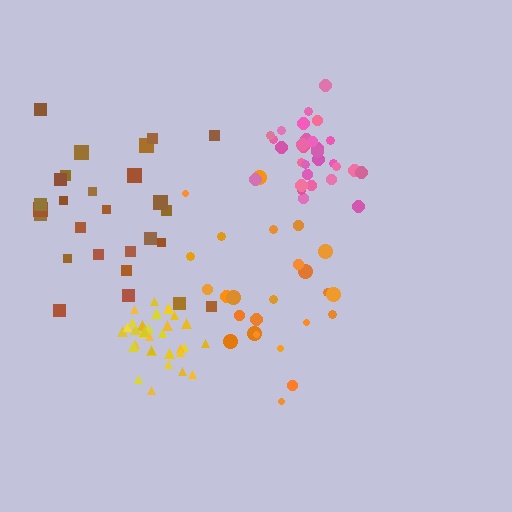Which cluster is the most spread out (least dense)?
Brown.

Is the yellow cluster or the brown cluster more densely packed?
Yellow.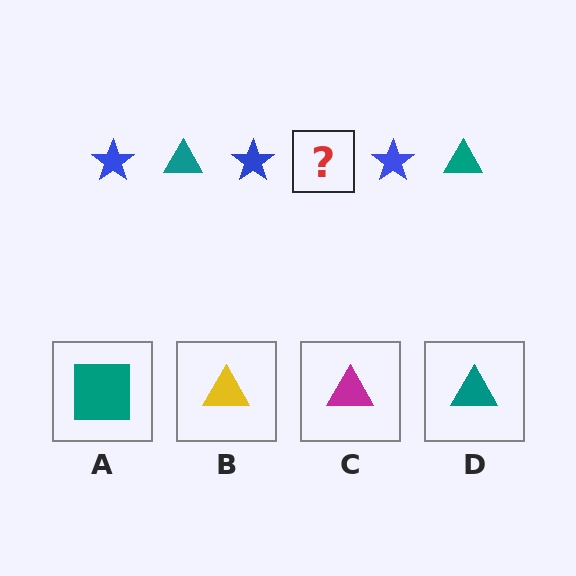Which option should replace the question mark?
Option D.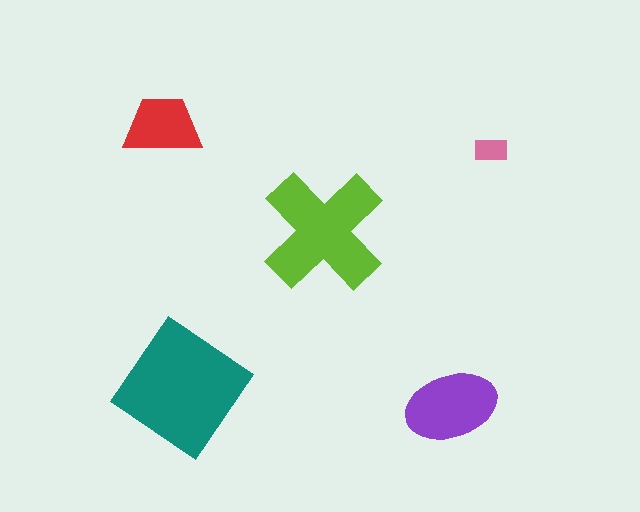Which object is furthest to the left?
The red trapezoid is leftmost.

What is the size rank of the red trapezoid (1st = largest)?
4th.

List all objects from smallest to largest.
The pink rectangle, the red trapezoid, the purple ellipse, the lime cross, the teal diamond.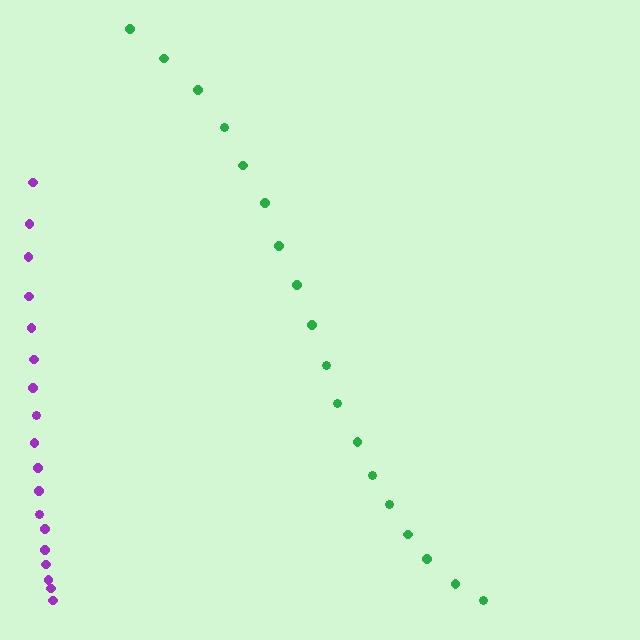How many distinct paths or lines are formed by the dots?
There are 2 distinct paths.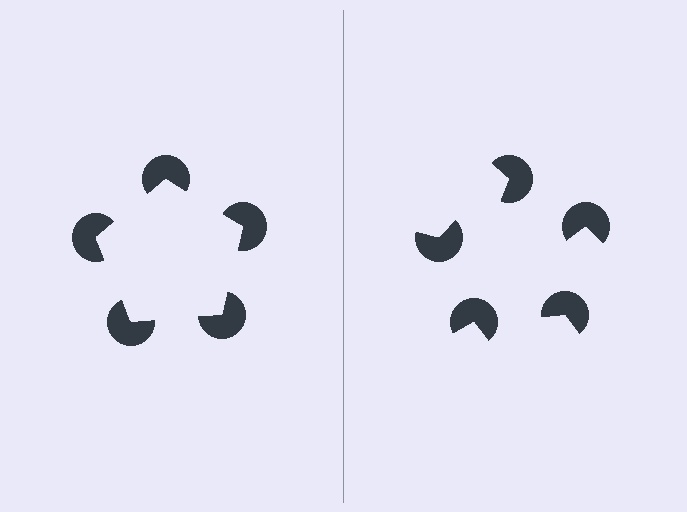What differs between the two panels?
The pac-man discs are positioned identically on both sides; only the wedge orientations differ. On the left they align to a pentagon; on the right they are misaligned.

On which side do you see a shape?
An illusory pentagon appears on the left side. On the right side the wedge cuts are rotated, so no coherent shape forms.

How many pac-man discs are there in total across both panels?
10 — 5 on each side.